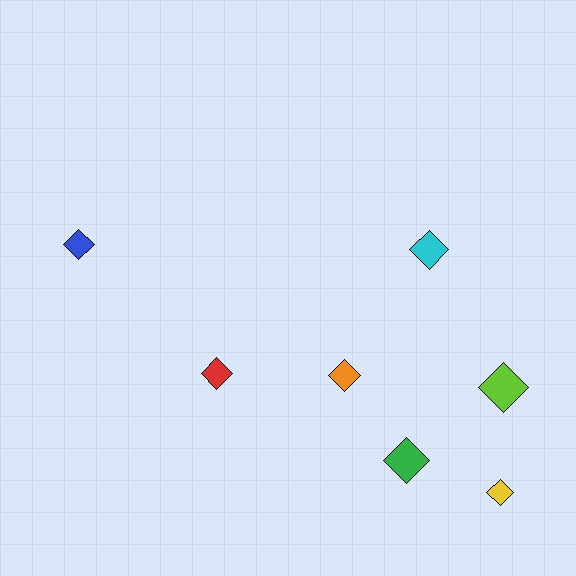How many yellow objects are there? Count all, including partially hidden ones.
There is 1 yellow object.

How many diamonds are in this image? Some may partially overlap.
There are 7 diamonds.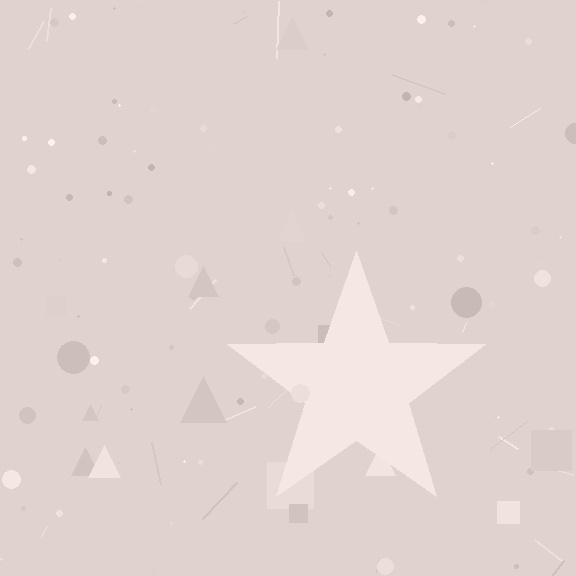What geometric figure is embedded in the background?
A star is embedded in the background.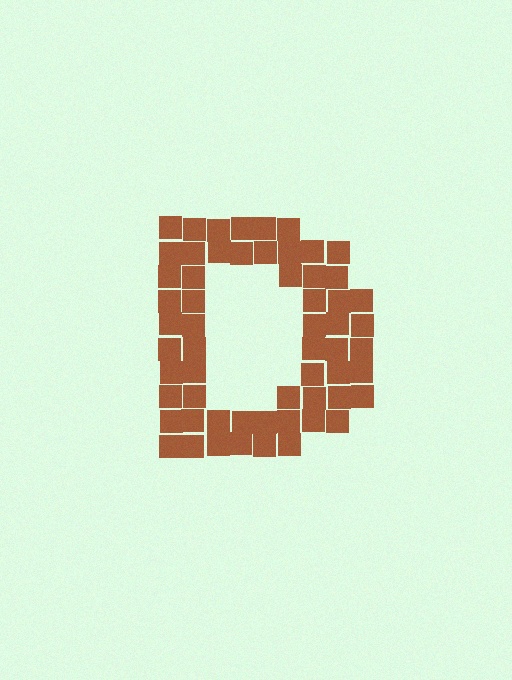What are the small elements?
The small elements are squares.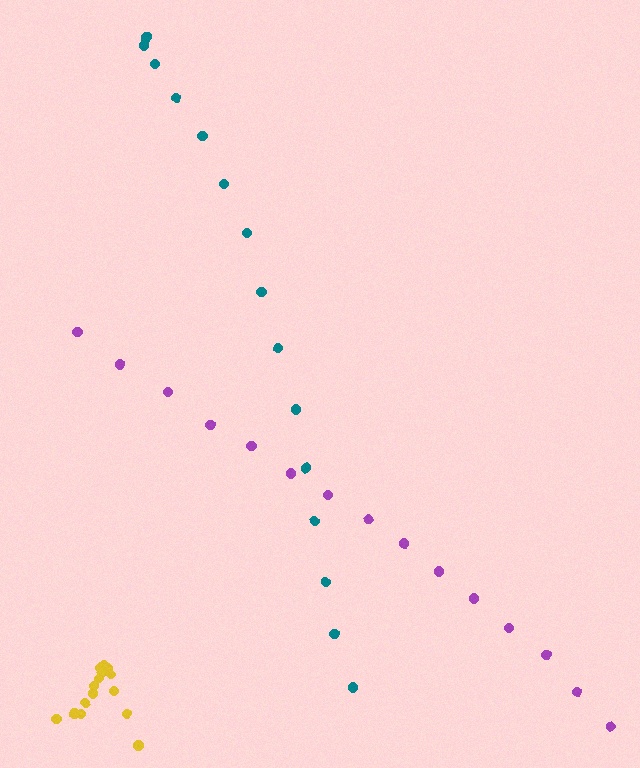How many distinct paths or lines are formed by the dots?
There are 3 distinct paths.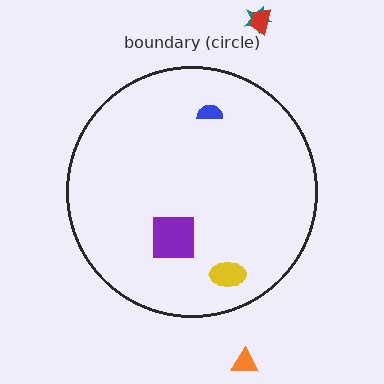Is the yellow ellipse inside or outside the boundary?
Inside.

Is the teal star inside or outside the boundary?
Outside.